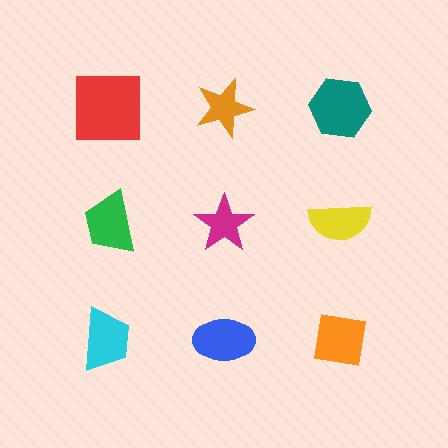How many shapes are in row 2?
3 shapes.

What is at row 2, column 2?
A magenta star.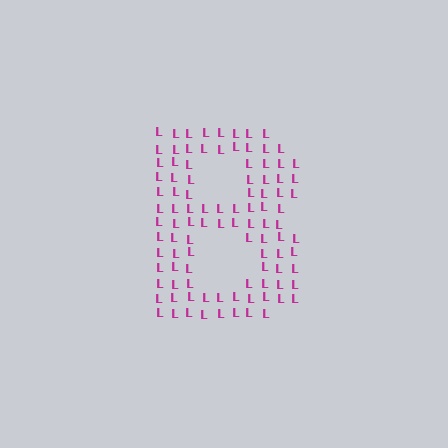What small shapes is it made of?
It is made of small letter L's.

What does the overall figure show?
The overall figure shows the letter B.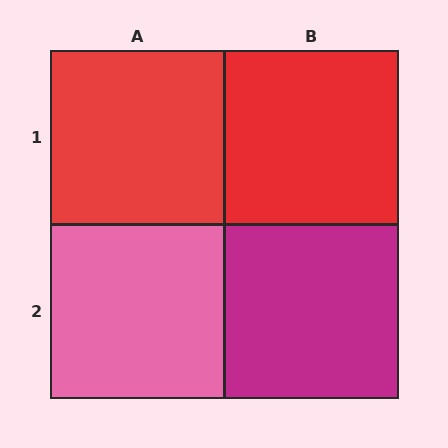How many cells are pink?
1 cell is pink.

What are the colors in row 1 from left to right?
Red, red.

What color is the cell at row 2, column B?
Magenta.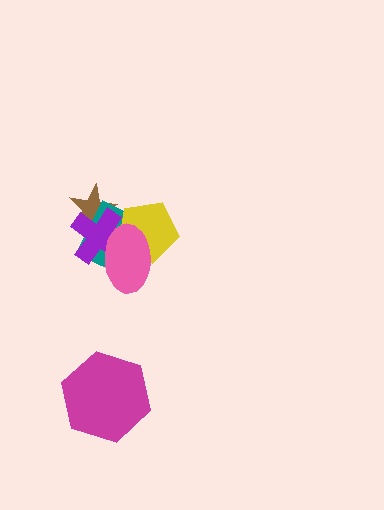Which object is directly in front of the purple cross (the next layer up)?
The yellow pentagon is directly in front of the purple cross.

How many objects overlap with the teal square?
4 objects overlap with the teal square.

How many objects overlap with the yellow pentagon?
3 objects overlap with the yellow pentagon.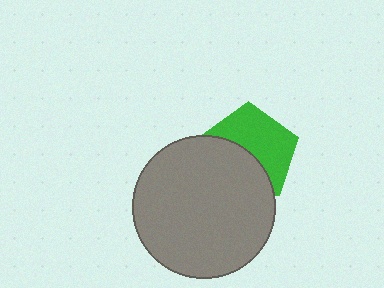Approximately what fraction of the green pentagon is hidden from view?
Roughly 46% of the green pentagon is hidden behind the gray circle.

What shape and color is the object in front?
The object in front is a gray circle.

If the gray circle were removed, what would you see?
You would see the complete green pentagon.